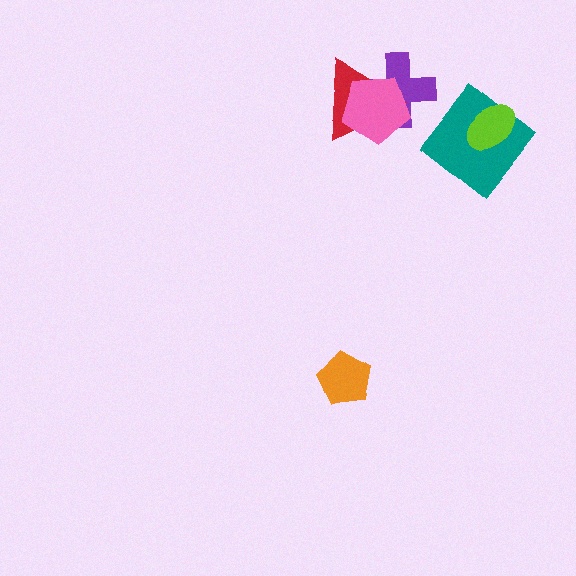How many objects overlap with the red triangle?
2 objects overlap with the red triangle.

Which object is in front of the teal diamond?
The lime ellipse is in front of the teal diamond.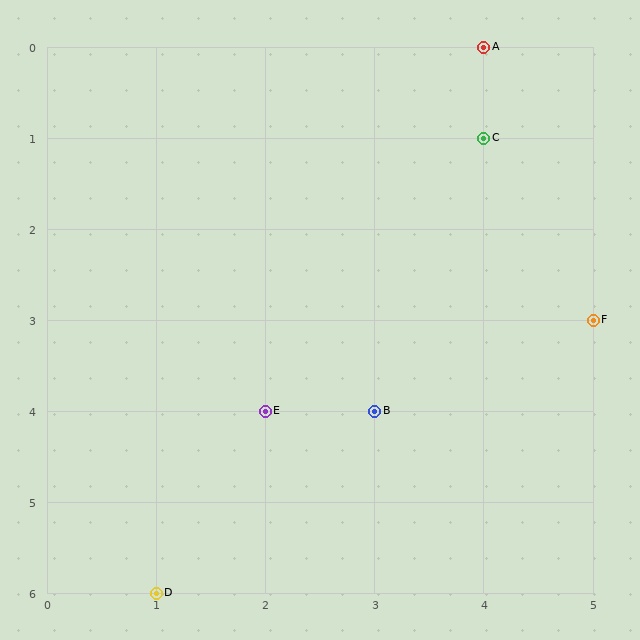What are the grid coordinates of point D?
Point D is at grid coordinates (1, 6).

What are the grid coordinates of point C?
Point C is at grid coordinates (4, 1).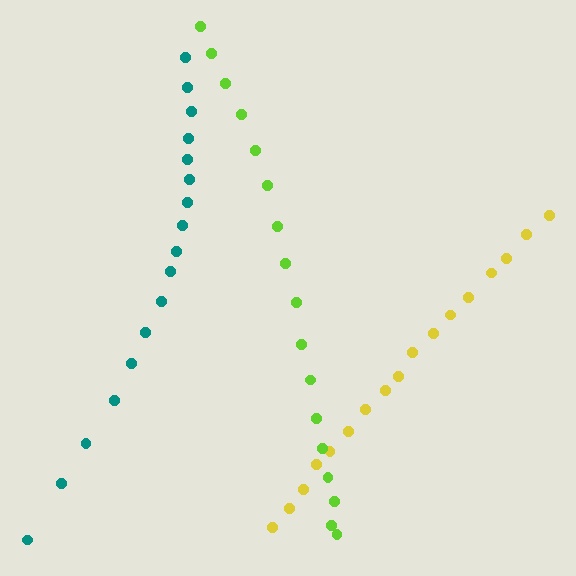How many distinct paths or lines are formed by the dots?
There are 3 distinct paths.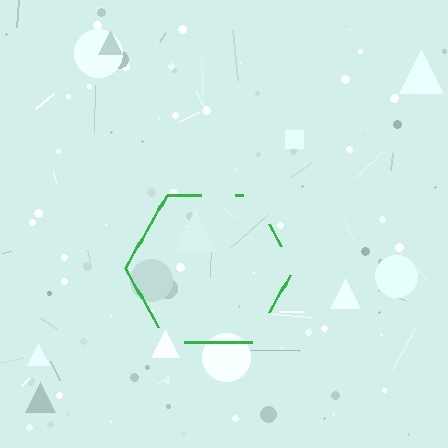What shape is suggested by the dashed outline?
The dashed outline suggests a hexagon.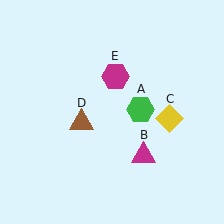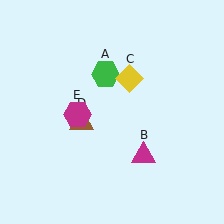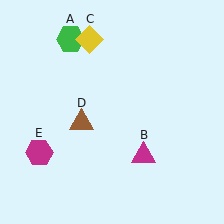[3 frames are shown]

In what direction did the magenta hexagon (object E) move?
The magenta hexagon (object E) moved down and to the left.